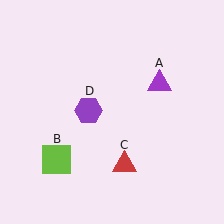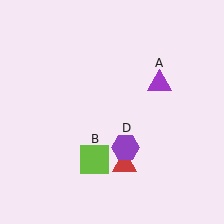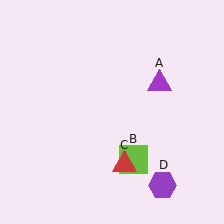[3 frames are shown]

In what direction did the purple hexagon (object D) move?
The purple hexagon (object D) moved down and to the right.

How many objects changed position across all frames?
2 objects changed position: lime square (object B), purple hexagon (object D).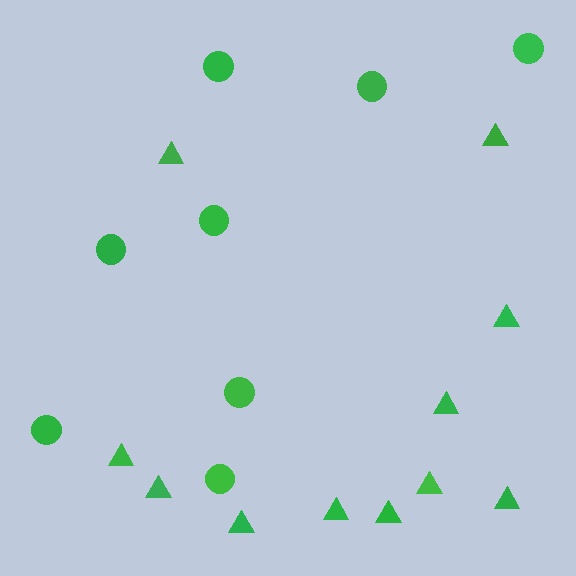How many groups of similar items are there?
There are 2 groups: one group of triangles (11) and one group of circles (8).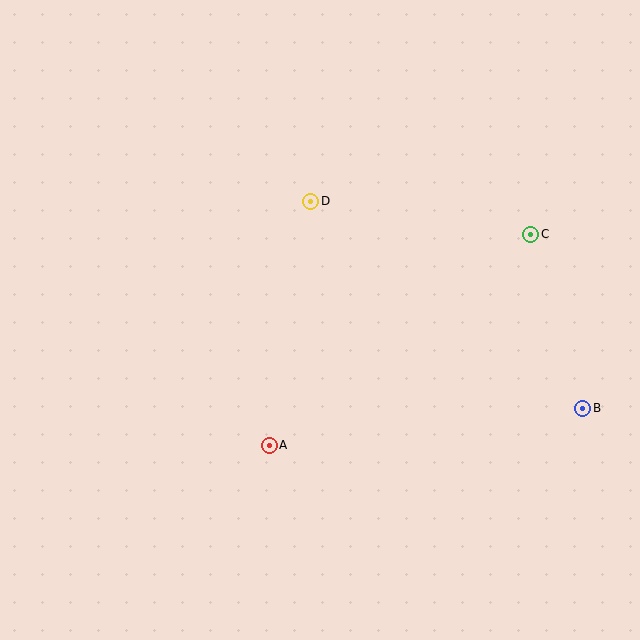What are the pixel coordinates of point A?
Point A is at (269, 445).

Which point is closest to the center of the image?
Point D at (311, 201) is closest to the center.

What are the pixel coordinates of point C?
Point C is at (531, 234).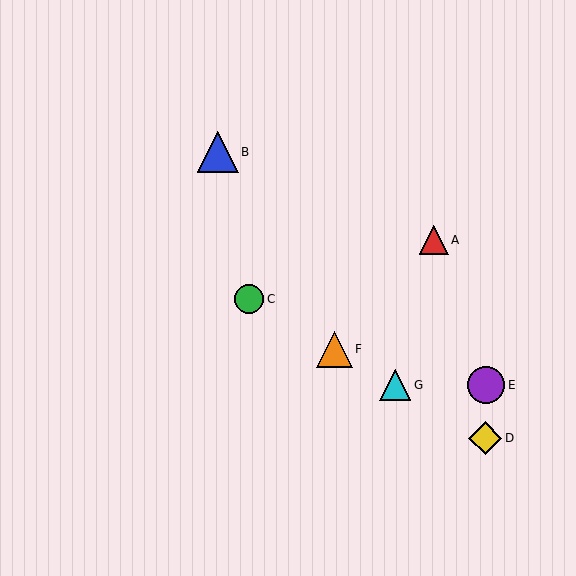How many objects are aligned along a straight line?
4 objects (C, D, F, G) are aligned along a straight line.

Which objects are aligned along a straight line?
Objects C, D, F, G are aligned along a straight line.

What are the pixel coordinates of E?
Object E is at (486, 385).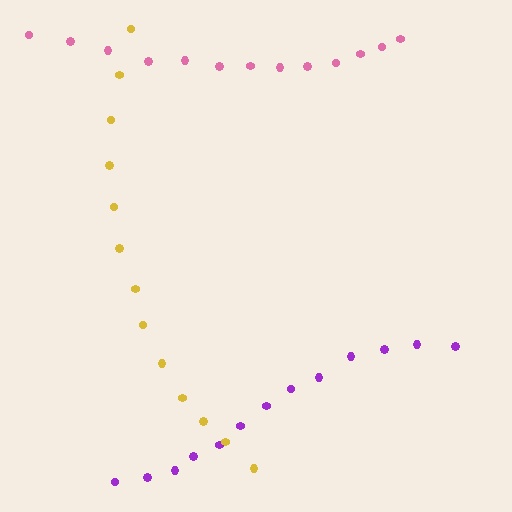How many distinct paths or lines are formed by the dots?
There are 3 distinct paths.